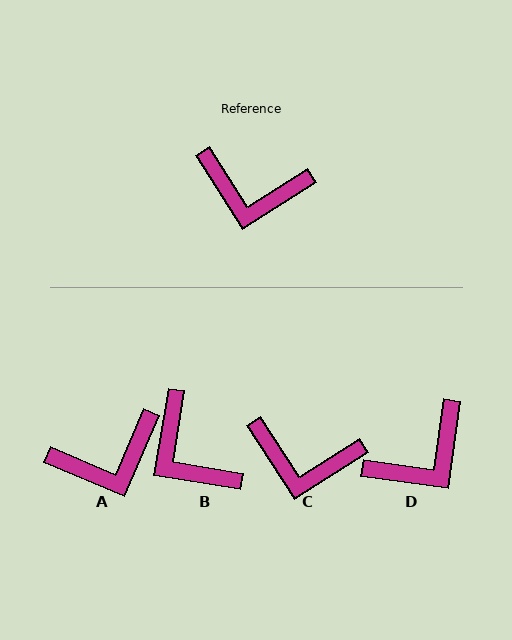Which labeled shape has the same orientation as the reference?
C.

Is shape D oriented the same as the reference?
No, it is off by about 50 degrees.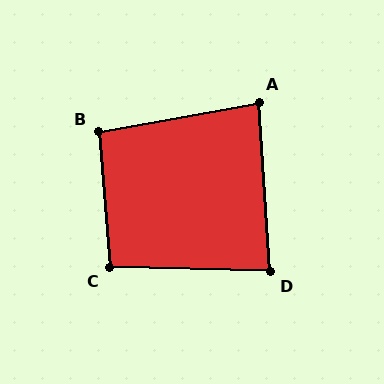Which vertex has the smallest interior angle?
A, at approximately 84 degrees.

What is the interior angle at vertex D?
Approximately 85 degrees (acute).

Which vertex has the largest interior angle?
C, at approximately 96 degrees.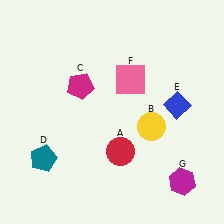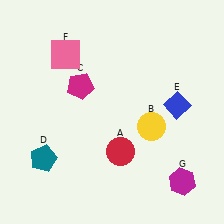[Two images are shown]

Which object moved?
The pink square (F) moved left.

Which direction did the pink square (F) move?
The pink square (F) moved left.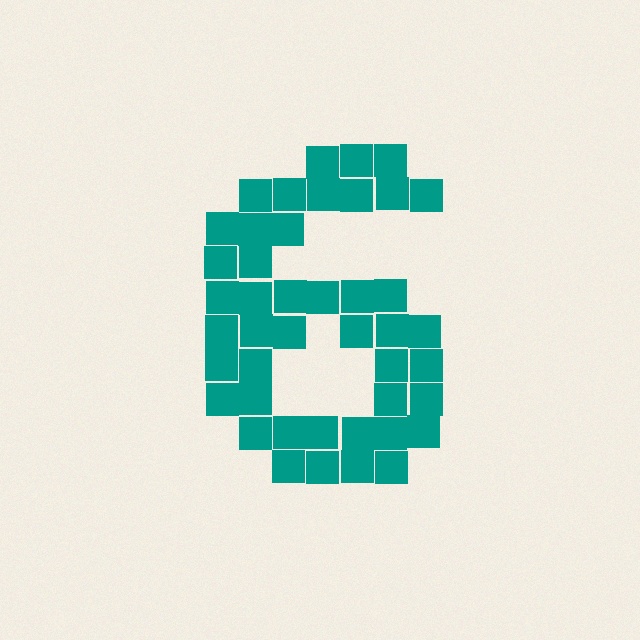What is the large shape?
The large shape is the digit 6.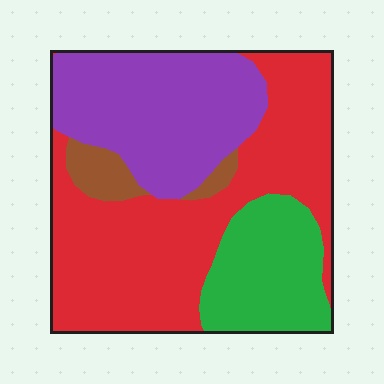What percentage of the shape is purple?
Purple covers around 30% of the shape.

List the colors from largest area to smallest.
From largest to smallest: red, purple, green, brown.